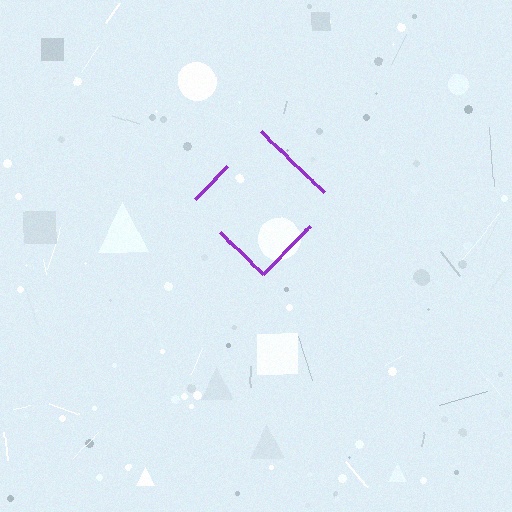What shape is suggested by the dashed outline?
The dashed outline suggests a diamond.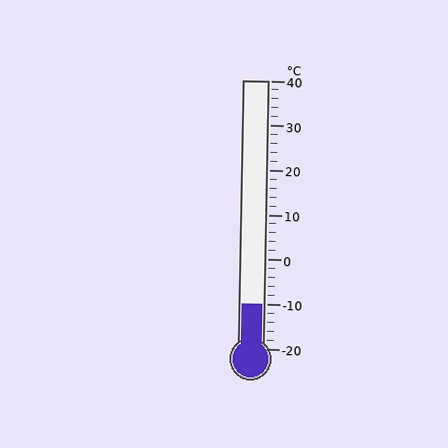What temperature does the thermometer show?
The thermometer shows approximately -10°C.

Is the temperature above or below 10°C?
The temperature is below 10°C.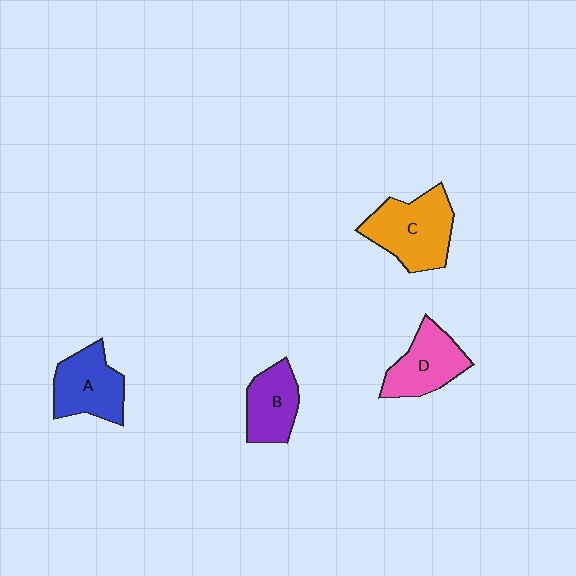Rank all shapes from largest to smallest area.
From largest to smallest: C (orange), A (blue), D (pink), B (purple).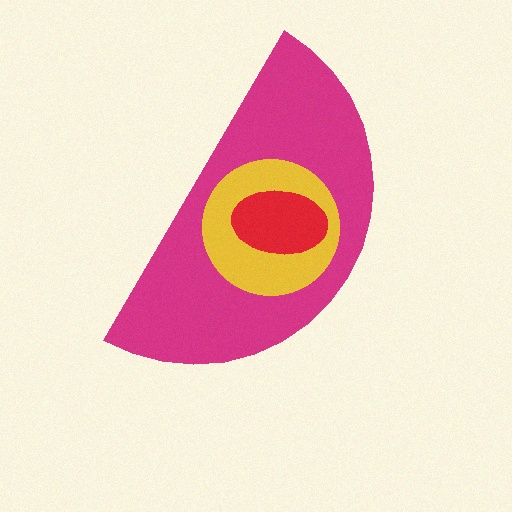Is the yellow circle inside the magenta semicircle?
Yes.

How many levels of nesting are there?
3.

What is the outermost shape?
The magenta semicircle.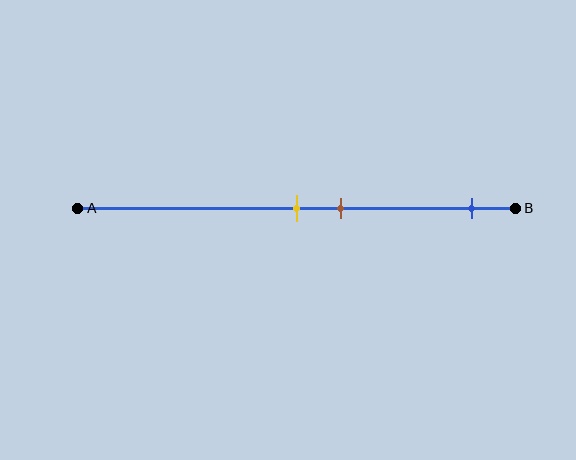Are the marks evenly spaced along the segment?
No, the marks are not evenly spaced.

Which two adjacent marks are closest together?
The yellow and brown marks are the closest adjacent pair.